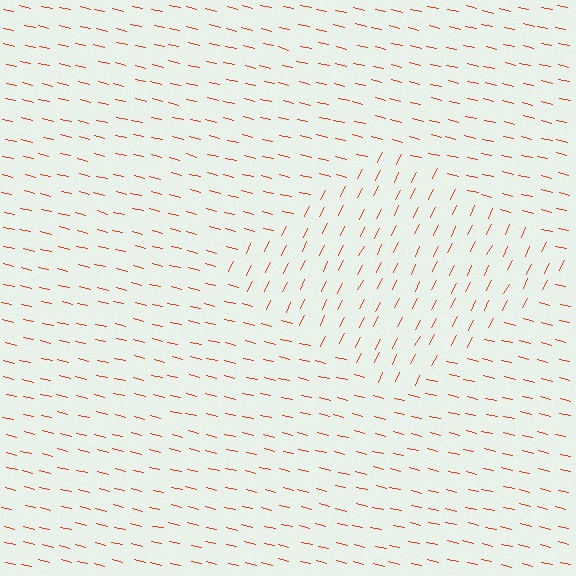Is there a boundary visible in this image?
Yes, there is a texture boundary formed by a change in line orientation.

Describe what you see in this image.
The image is filled with small red line segments. A diamond region in the image has lines oriented differently from the surrounding lines, creating a visible texture boundary.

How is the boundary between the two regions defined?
The boundary is defined purely by a change in line orientation (approximately 77 degrees difference). All lines are the same color and thickness.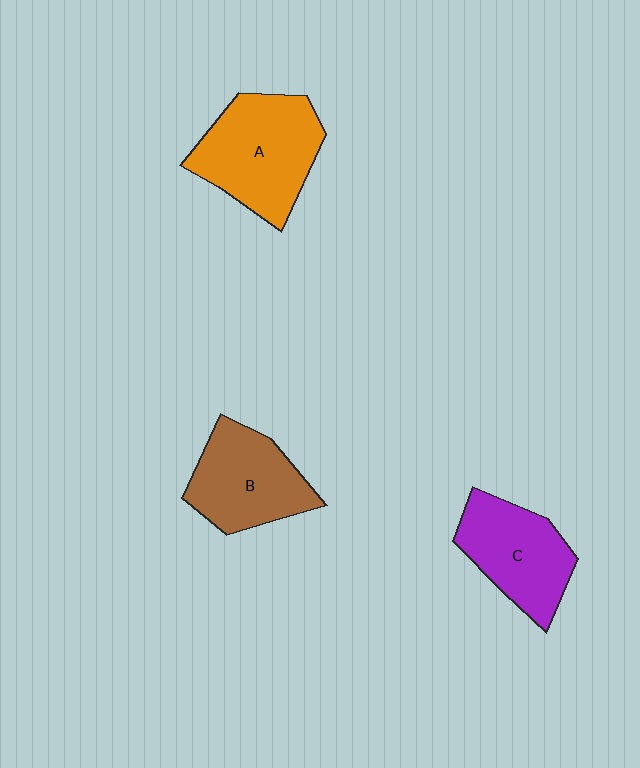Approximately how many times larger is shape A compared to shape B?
Approximately 1.2 times.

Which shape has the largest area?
Shape A (orange).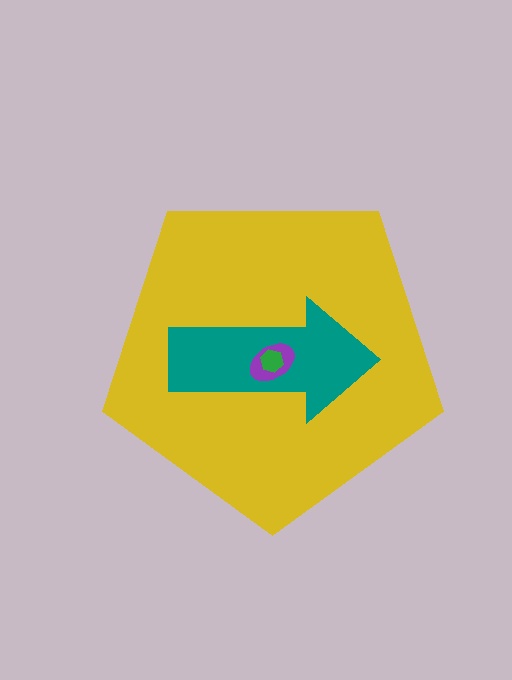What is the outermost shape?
The yellow pentagon.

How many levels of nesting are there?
4.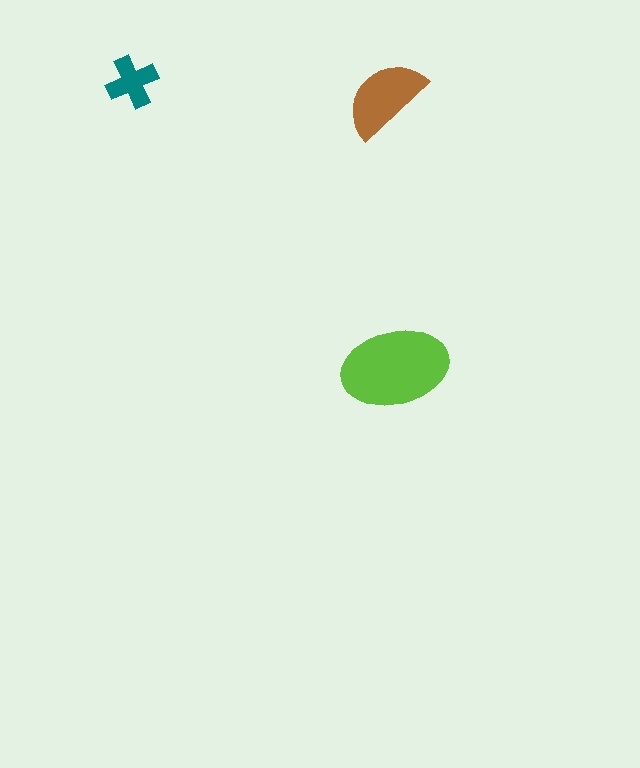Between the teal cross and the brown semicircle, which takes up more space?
The brown semicircle.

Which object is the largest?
The lime ellipse.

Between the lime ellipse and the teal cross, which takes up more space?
The lime ellipse.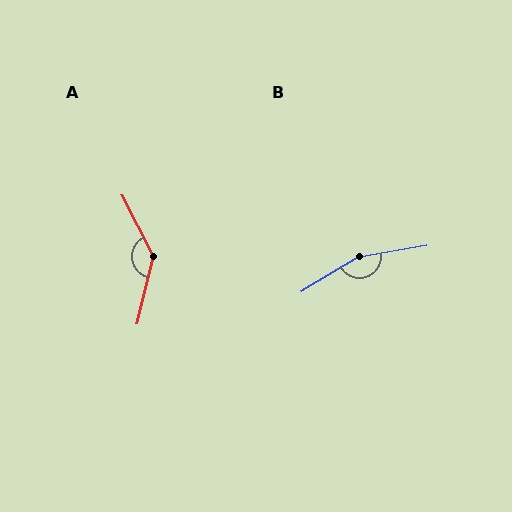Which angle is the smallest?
A, at approximately 139 degrees.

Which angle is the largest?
B, at approximately 159 degrees.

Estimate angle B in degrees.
Approximately 159 degrees.